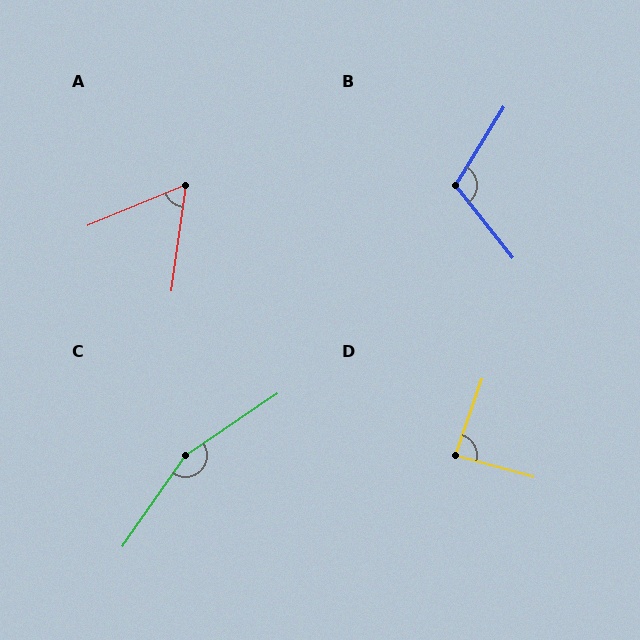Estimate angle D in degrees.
Approximately 87 degrees.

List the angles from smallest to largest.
A (60°), D (87°), B (110°), C (159°).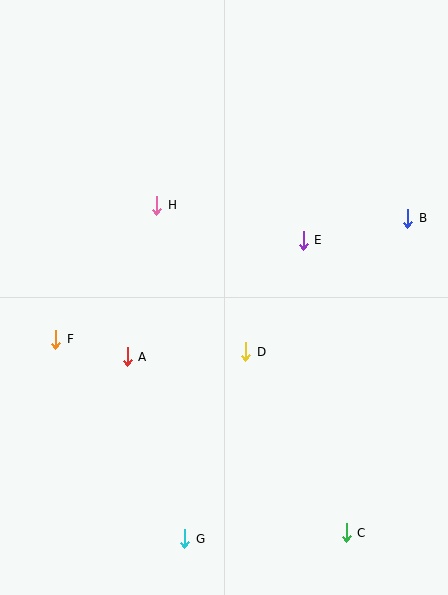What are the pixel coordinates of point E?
Point E is at (303, 240).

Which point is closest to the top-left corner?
Point H is closest to the top-left corner.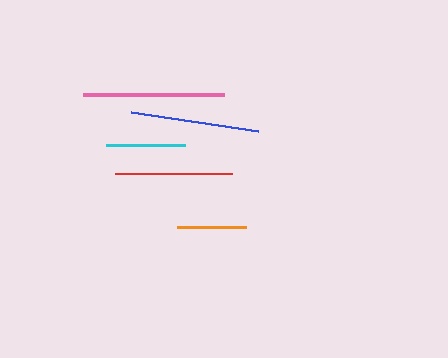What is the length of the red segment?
The red segment is approximately 116 pixels long.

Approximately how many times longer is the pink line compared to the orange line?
The pink line is approximately 2.0 times the length of the orange line.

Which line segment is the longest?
The pink line is the longest at approximately 141 pixels.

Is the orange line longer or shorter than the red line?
The red line is longer than the orange line.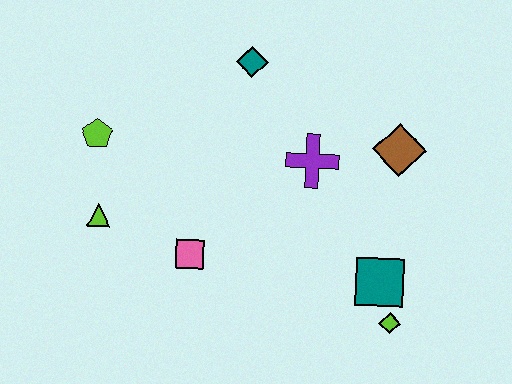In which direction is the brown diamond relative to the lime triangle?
The brown diamond is to the right of the lime triangle.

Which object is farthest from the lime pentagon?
The lime diamond is farthest from the lime pentagon.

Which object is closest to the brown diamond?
The purple cross is closest to the brown diamond.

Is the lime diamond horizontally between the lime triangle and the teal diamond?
No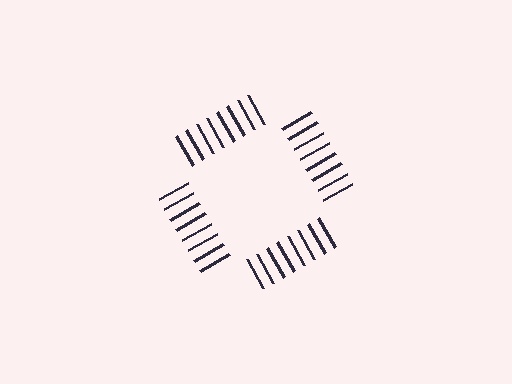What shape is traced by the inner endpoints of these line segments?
An illusory square — the line segments terminate on its edges but no continuous stroke is drawn.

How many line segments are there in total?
32 — 8 along each of the 4 edges.